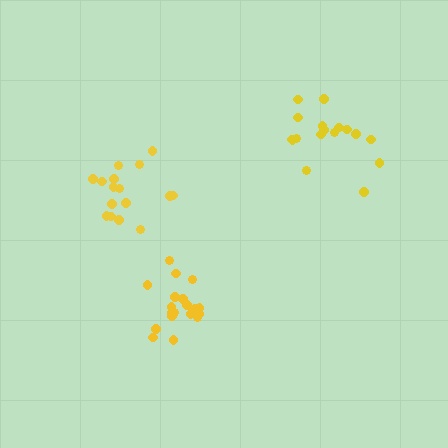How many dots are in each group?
Group 1: 19 dots, Group 2: 17 dots, Group 3: 17 dots (53 total).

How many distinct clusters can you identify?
There are 3 distinct clusters.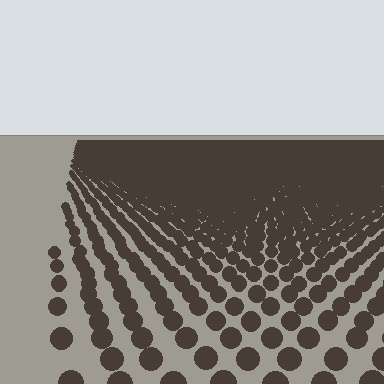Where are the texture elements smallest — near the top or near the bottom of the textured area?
Near the top.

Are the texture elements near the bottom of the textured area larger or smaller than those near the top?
Larger. Near the bottom, elements are closer to the viewer and appear at a bigger on-screen size.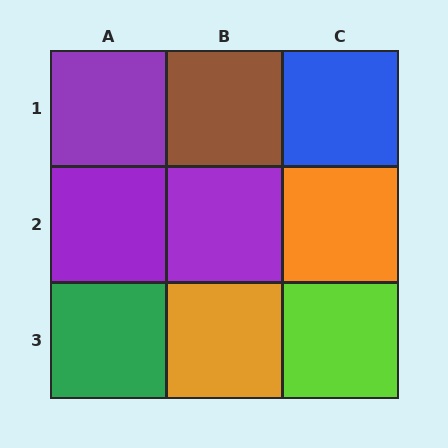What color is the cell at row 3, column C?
Lime.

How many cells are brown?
1 cell is brown.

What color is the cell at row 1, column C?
Blue.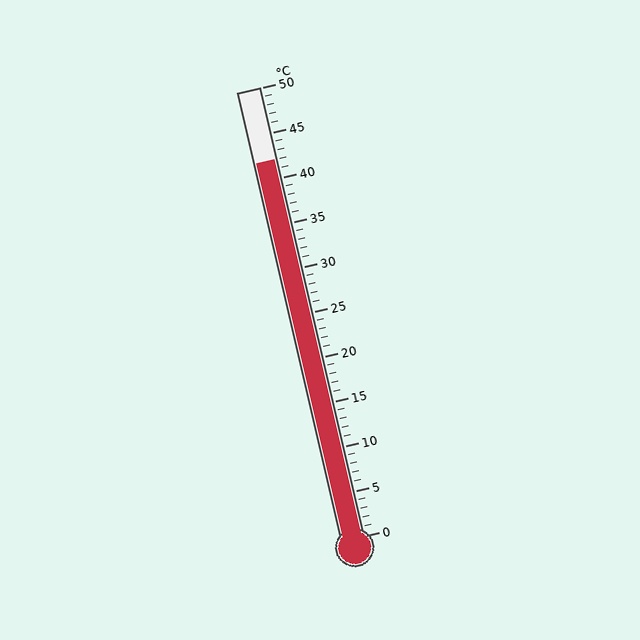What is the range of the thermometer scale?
The thermometer scale ranges from 0°C to 50°C.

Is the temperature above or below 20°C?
The temperature is above 20°C.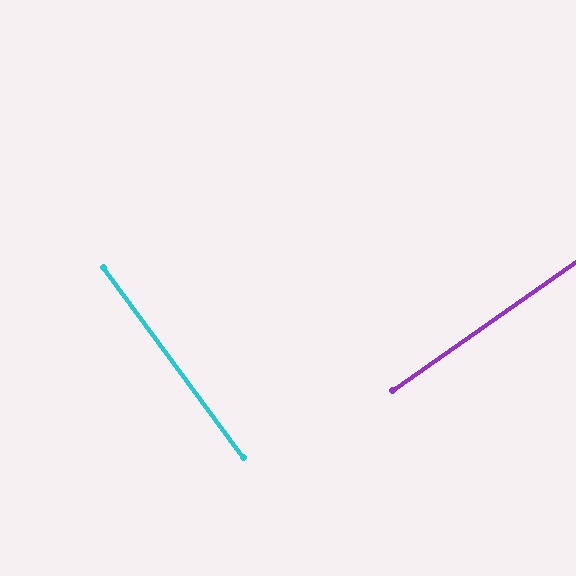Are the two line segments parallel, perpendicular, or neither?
Perpendicular — they meet at approximately 89°.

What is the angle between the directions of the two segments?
Approximately 89 degrees.